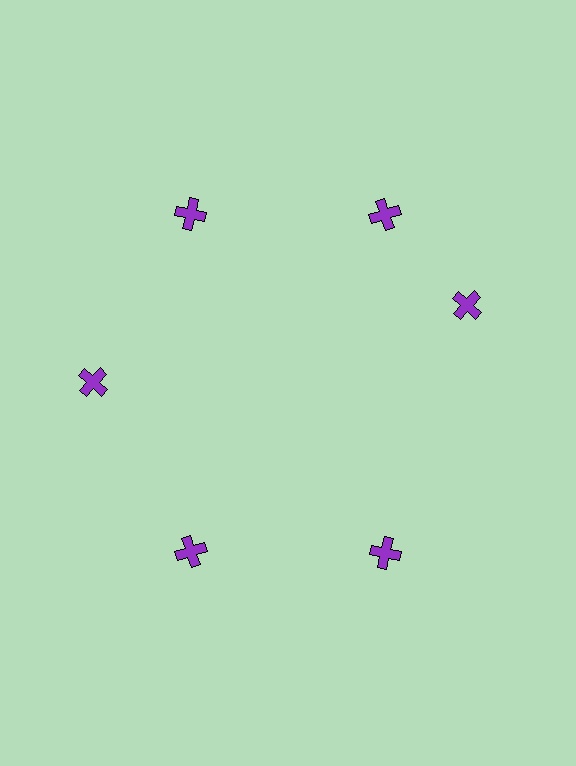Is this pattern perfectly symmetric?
No. The 6 purple crosses are arranged in a ring, but one element near the 3 o'clock position is rotated out of alignment along the ring, breaking the 6-fold rotational symmetry.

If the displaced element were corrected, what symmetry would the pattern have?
It would have 6-fold rotational symmetry — the pattern would map onto itself every 60 degrees.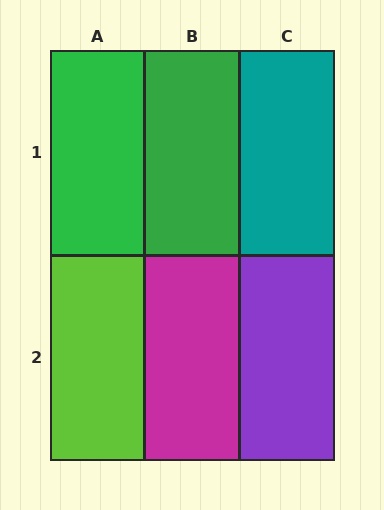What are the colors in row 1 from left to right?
Green, green, teal.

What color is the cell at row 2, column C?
Purple.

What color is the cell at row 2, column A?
Lime.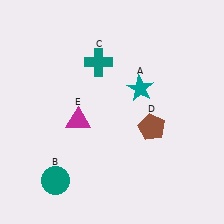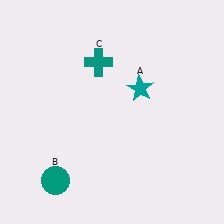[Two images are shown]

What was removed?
The magenta triangle (E), the brown pentagon (D) were removed in Image 2.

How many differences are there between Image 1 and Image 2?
There are 2 differences between the two images.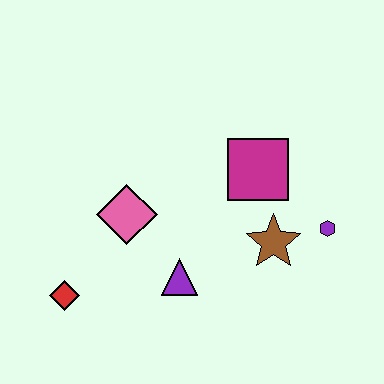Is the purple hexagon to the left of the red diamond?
No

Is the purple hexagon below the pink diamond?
Yes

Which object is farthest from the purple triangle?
The purple hexagon is farthest from the purple triangle.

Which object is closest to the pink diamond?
The purple triangle is closest to the pink diamond.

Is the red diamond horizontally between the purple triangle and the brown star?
No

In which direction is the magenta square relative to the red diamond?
The magenta square is to the right of the red diamond.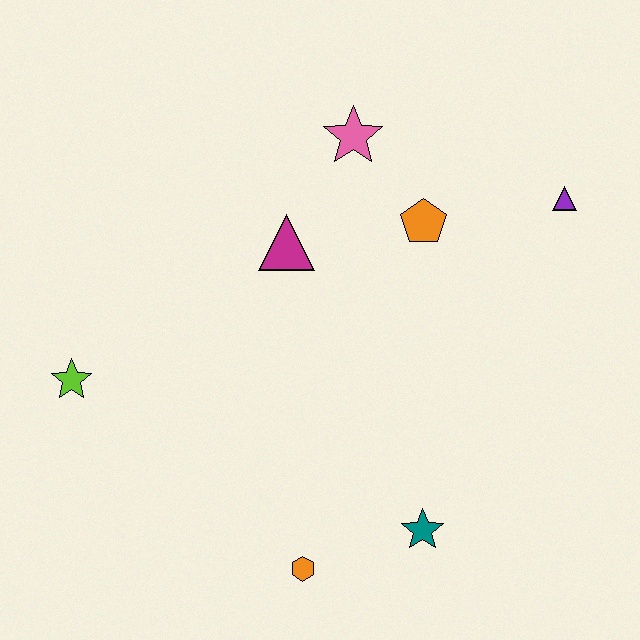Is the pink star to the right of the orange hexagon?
Yes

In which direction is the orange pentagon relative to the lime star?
The orange pentagon is to the right of the lime star.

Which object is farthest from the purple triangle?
The lime star is farthest from the purple triangle.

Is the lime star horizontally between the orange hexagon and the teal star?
No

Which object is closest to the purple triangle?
The orange pentagon is closest to the purple triangle.